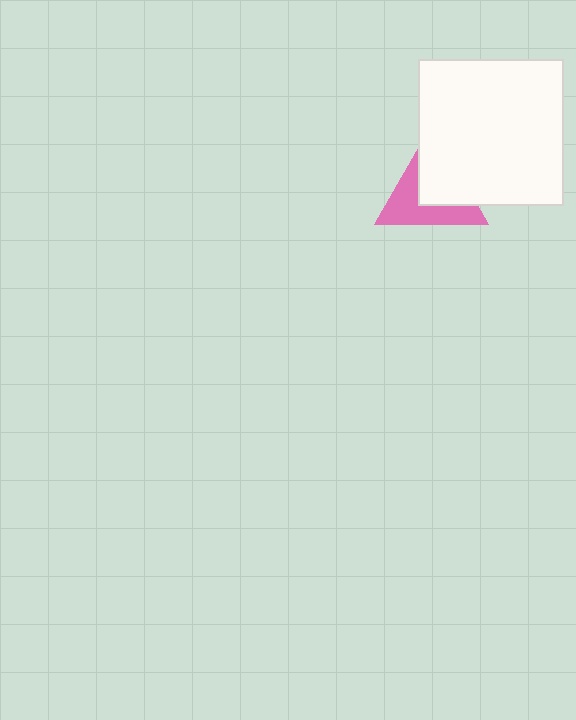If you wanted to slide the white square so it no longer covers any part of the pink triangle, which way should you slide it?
Slide it toward the upper-right — that is the most direct way to separate the two shapes.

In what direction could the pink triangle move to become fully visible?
The pink triangle could move toward the lower-left. That would shift it out from behind the white square entirely.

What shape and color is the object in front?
The object in front is a white square.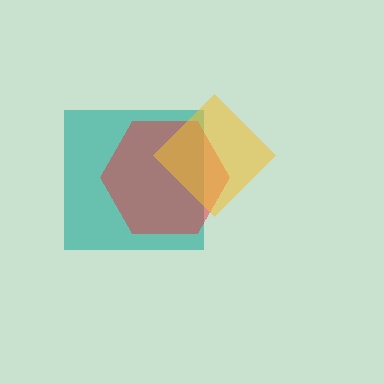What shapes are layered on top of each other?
The layered shapes are: a teal square, a red hexagon, a yellow diamond.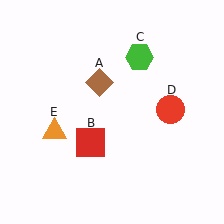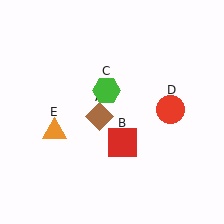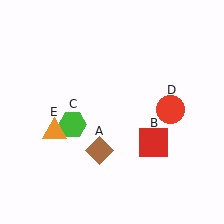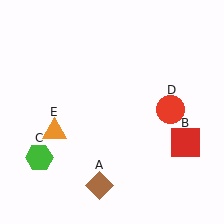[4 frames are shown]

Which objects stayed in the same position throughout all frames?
Red circle (object D) and orange triangle (object E) remained stationary.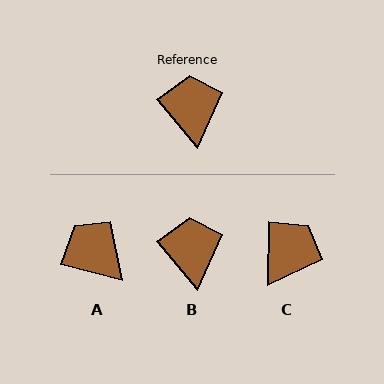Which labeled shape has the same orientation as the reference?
B.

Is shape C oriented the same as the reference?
No, it is off by about 40 degrees.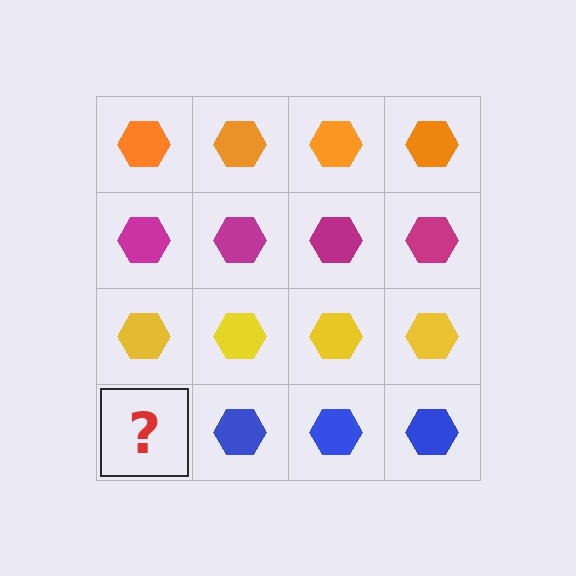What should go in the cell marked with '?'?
The missing cell should contain a blue hexagon.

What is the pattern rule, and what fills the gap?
The rule is that each row has a consistent color. The gap should be filled with a blue hexagon.